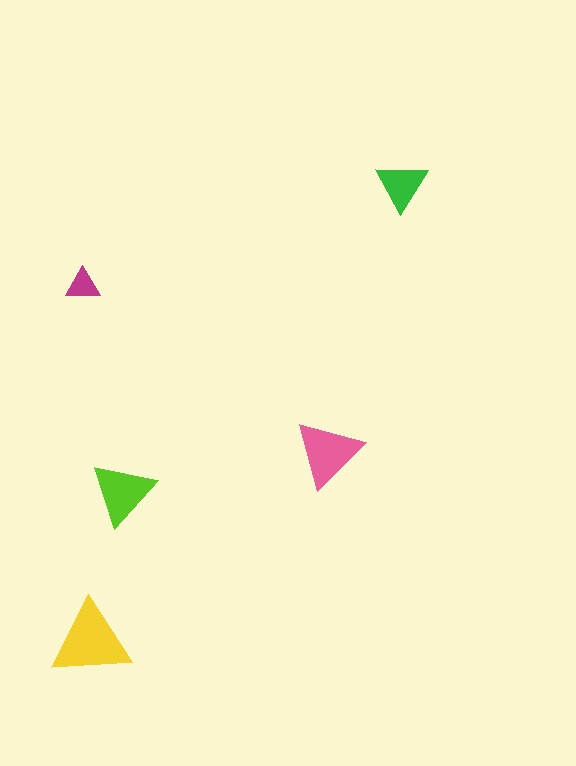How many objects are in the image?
There are 5 objects in the image.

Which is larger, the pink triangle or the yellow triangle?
The yellow one.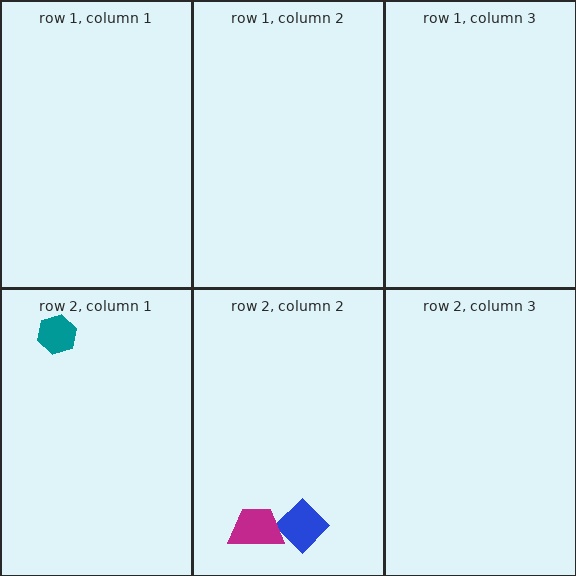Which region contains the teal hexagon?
The row 2, column 1 region.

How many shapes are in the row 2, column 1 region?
1.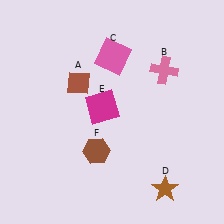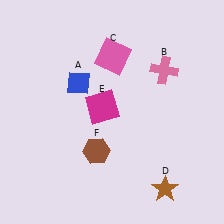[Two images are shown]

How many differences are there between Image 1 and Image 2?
There is 1 difference between the two images.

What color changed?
The diamond (A) changed from brown in Image 1 to blue in Image 2.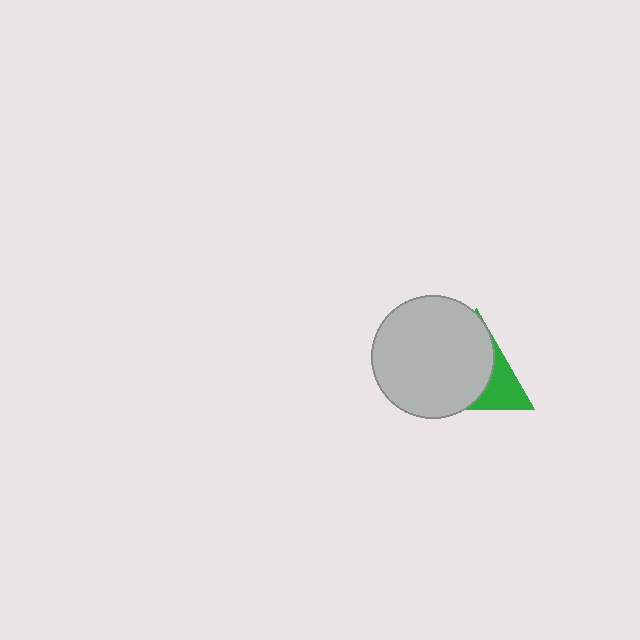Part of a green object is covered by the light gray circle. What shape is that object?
It is a triangle.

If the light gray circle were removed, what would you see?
You would see the complete green triangle.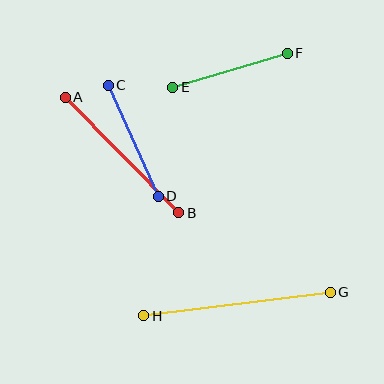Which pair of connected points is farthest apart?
Points G and H are farthest apart.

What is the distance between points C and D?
The distance is approximately 122 pixels.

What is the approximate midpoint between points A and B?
The midpoint is at approximately (122, 155) pixels.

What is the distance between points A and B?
The distance is approximately 162 pixels.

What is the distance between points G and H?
The distance is approximately 188 pixels.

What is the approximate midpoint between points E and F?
The midpoint is at approximately (230, 70) pixels.